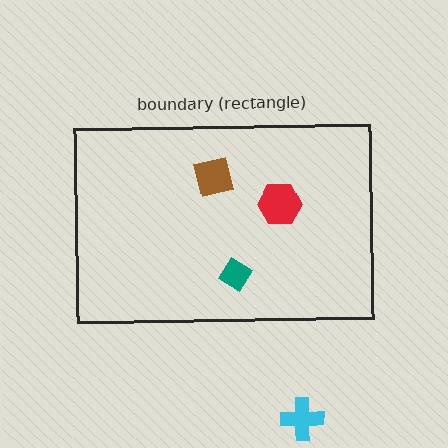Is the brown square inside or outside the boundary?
Inside.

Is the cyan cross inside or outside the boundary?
Outside.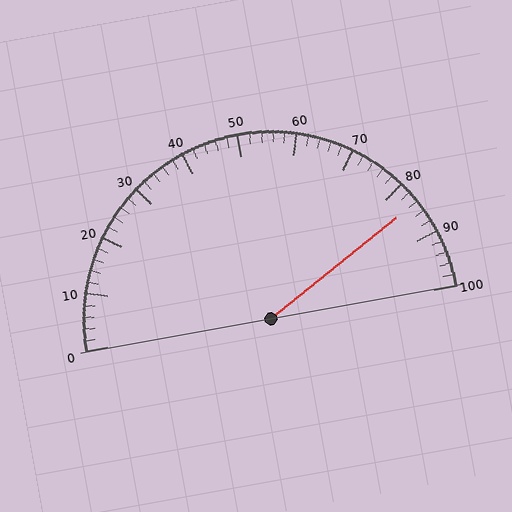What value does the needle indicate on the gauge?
The needle indicates approximately 84.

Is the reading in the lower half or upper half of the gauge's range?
The reading is in the upper half of the range (0 to 100).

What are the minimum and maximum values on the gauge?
The gauge ranges from 0 to 100.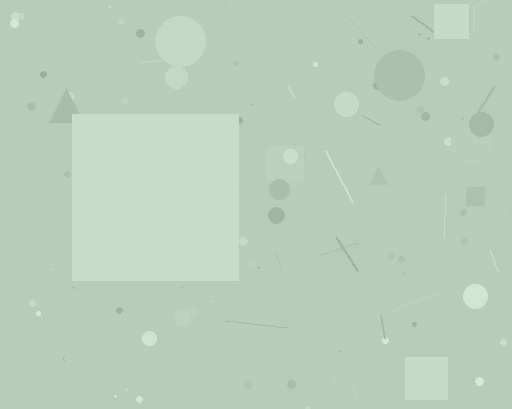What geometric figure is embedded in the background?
A square is embedded in the background.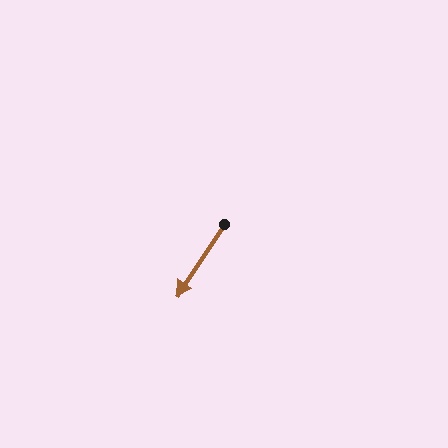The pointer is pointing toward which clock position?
Roughly 7 o'clock.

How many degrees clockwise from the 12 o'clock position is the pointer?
Approximately 213 degrees.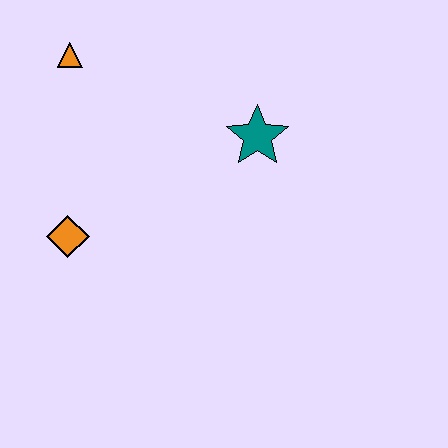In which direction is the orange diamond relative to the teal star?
The orange diamond is to the left of the teal star.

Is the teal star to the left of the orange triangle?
No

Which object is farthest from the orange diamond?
The teal star is farthest from the orange diamond.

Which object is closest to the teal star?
The orange triangle is closest to the teal star.